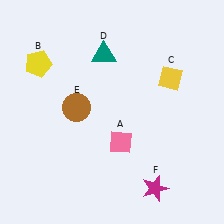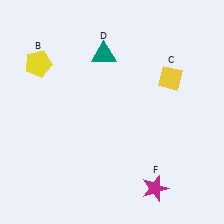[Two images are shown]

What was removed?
The pink diamond (A), the brown circle (E) were removed in Image 2.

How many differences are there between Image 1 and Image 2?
There are 2 differences between the two images.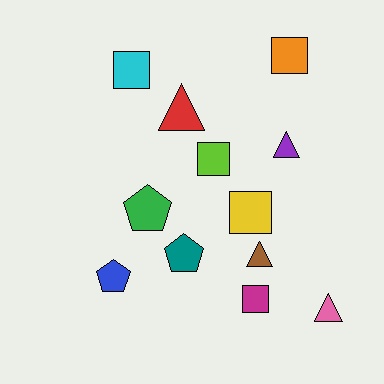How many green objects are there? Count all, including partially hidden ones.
There is 1 green object.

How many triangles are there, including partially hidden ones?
There are 4 triangles.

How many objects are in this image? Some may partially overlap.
There are 12 objects.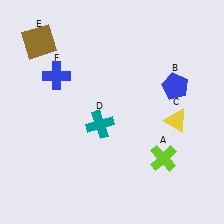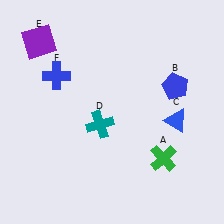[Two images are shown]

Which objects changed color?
A changed from lime to green. C changed from yellow to blue. E changed from brown to purple.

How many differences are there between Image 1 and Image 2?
There are 3 differences between the two images.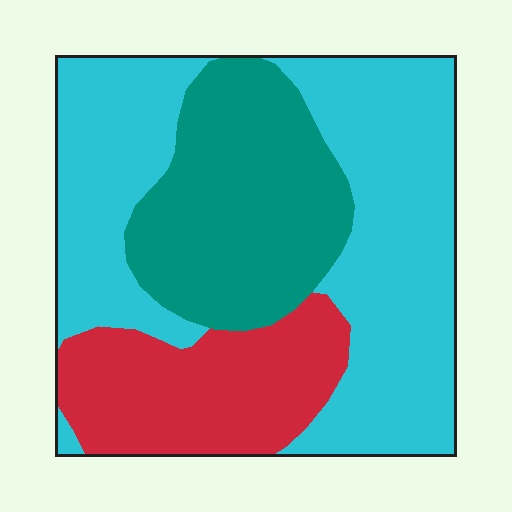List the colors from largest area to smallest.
From largest to smallest: cyan, teal, red.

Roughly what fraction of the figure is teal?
Teal takes up about one quarter (1/4) of the figure.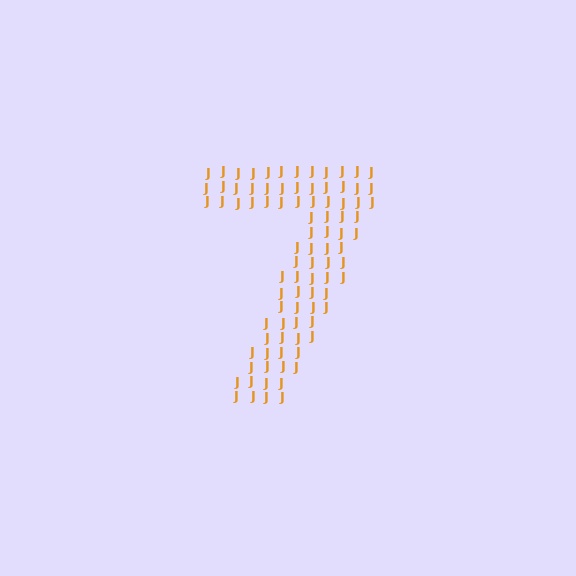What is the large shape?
The large shape is the digit 7.